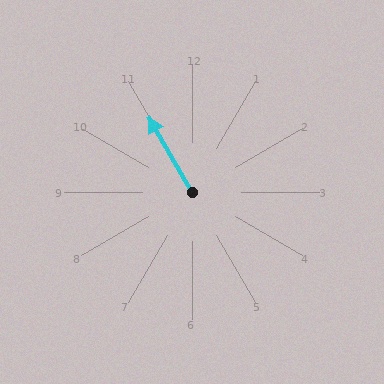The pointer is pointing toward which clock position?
Roughly 11 o'clock.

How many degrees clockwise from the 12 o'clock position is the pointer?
Approximately 330 degrees.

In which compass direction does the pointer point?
Northwest.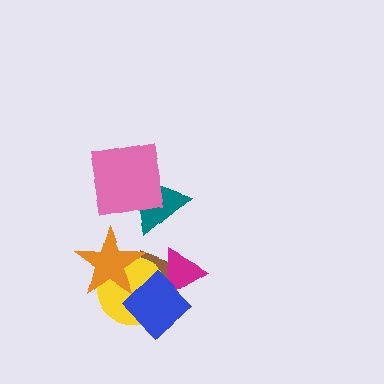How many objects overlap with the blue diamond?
4 objects overlap with the blue diamond.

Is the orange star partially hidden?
Yes, it is partially covered by another shape.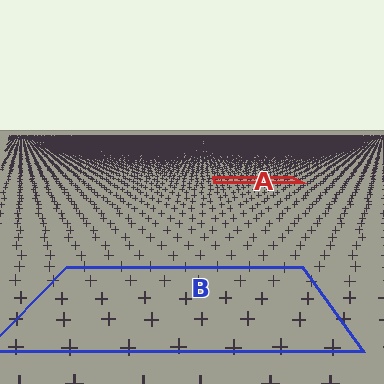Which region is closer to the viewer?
Region B is closer. The texture elements there are larger and more spread out.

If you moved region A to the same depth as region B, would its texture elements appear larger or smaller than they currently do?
They would appear larger. At a closer depth, the same texture elements are projected at a bigger on-screen size.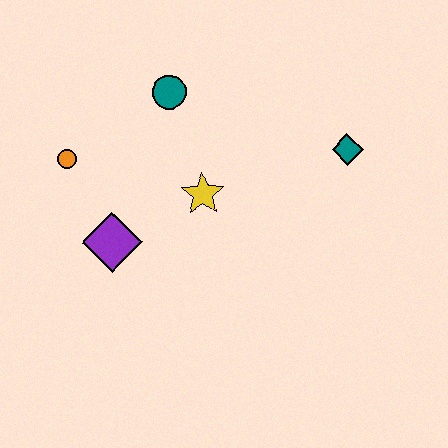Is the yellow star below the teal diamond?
Yes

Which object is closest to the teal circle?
The yellow star is closest to the teal circle.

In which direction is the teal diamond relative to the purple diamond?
The teal diamond is to the right of the purple diamond.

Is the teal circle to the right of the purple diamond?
Yes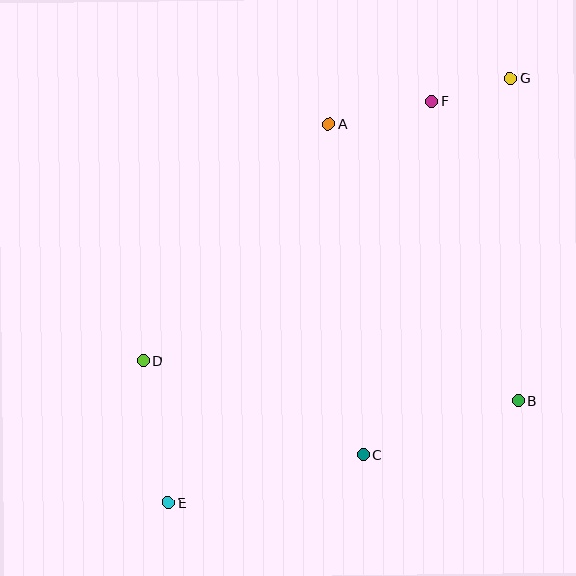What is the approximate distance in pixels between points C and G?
The distance between C and G is approximately 404 pixels.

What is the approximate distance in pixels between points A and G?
The distance between A and G is approximately 187 pixels.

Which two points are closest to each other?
Points F and G are closest to each other.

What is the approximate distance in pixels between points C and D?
The distance between C and D is approximately 240 pixels.